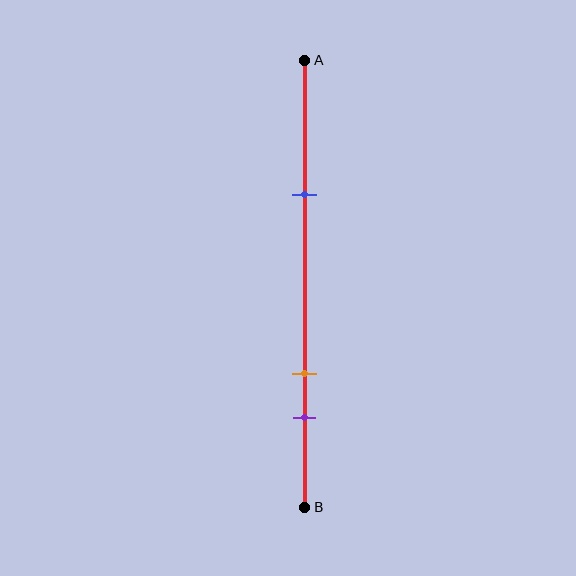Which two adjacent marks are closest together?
The orange and purple marks are the closest adjacent pair.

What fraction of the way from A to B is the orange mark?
The orange mark is approximately 70% (0.7) of the way from A to B.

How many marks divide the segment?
There are 3 marks dividing the segment.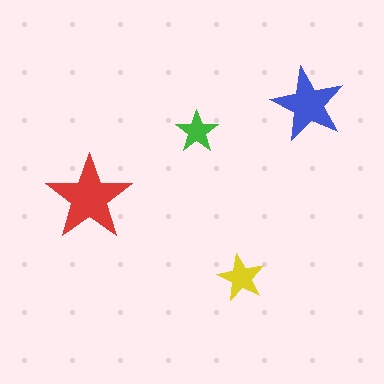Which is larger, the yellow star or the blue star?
The blue one.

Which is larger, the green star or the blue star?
The blue one.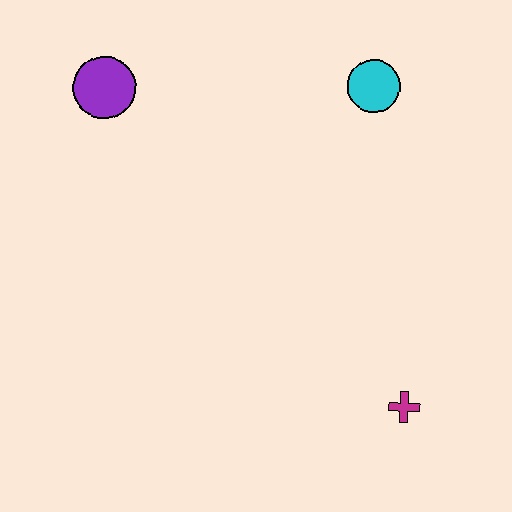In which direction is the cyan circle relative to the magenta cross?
The cyan circle is above the magenta cross.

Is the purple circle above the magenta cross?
Yes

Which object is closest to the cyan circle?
The purple circle is closest to the cyan circle.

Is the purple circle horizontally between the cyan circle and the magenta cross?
No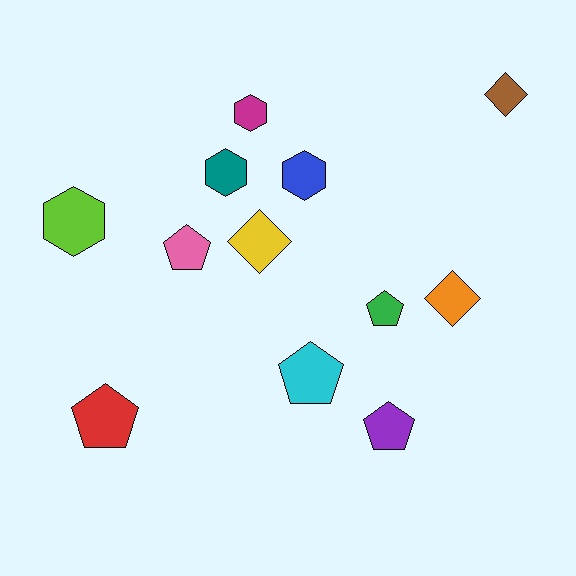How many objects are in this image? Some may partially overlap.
There are 12 objects.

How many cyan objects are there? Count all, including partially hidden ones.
There is 1 cyan object.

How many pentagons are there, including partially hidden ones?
There are 5 pentagons.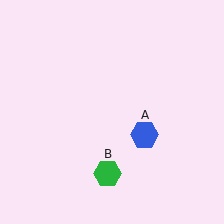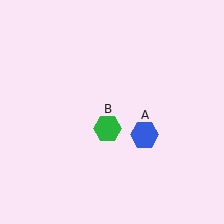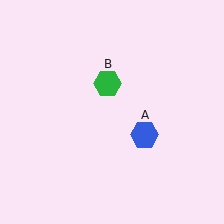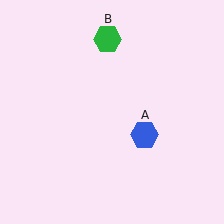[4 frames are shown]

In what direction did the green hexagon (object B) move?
The green hexagon (object B) moved up.